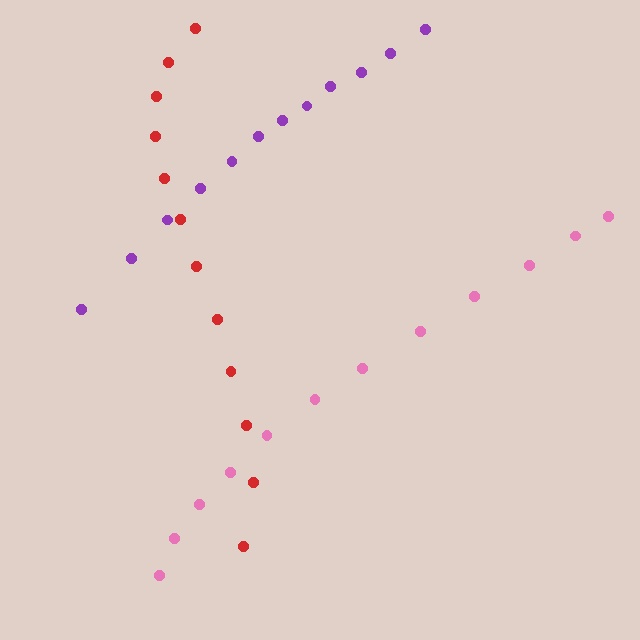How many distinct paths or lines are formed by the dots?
There are 3 distinct paths.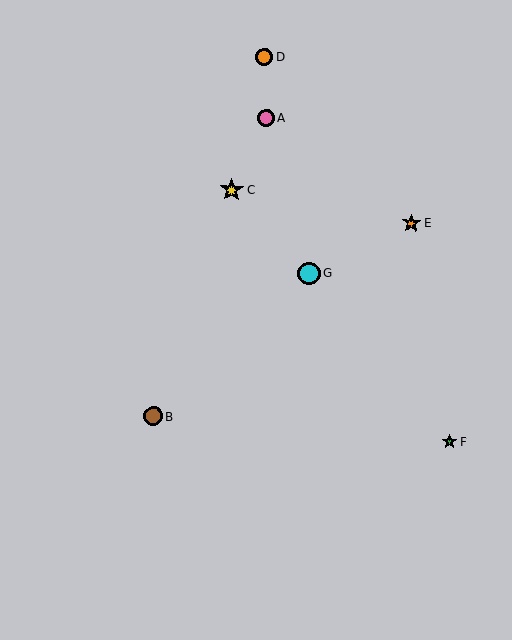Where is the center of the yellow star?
The center of the yellow star is at (232, 190).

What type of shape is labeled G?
Shape G is a cyan circle.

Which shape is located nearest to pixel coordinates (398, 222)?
The orange star (labeled E) at (411, 223) is nearest to that location.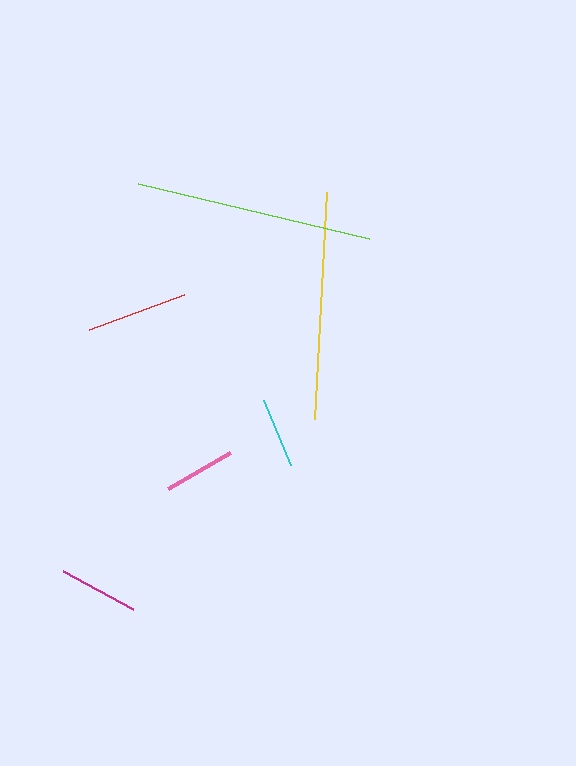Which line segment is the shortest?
The cyan line is the shortest at approximately 70 pixels.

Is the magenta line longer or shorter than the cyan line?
The magenta line is longer than the cyan line.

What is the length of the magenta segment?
The magenta segment is approximately 79 pixels long.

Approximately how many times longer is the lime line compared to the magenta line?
The lime line is approximately 3.0 times the length of the magenta line.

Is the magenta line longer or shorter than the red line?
The red line is longer than the magenta line.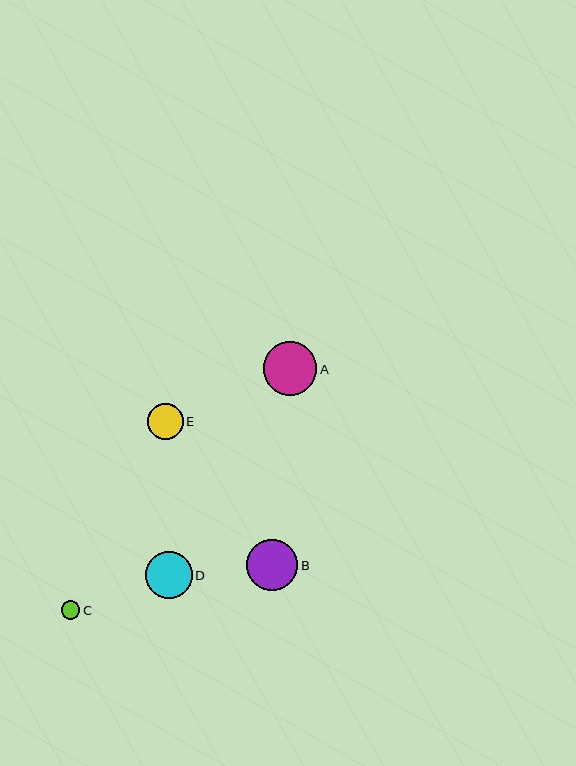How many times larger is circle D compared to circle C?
Circle D is approximately 2.6 times the size of circle C.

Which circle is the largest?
Circle A is the largest with a size of approximately 54 pixels.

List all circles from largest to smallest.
From largest to smallest: A, B, D, E, C.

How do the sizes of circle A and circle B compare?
Circle A and circle B are approximately the same size.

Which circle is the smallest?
Circle C is the smallest with a size of approximately 18 pixels.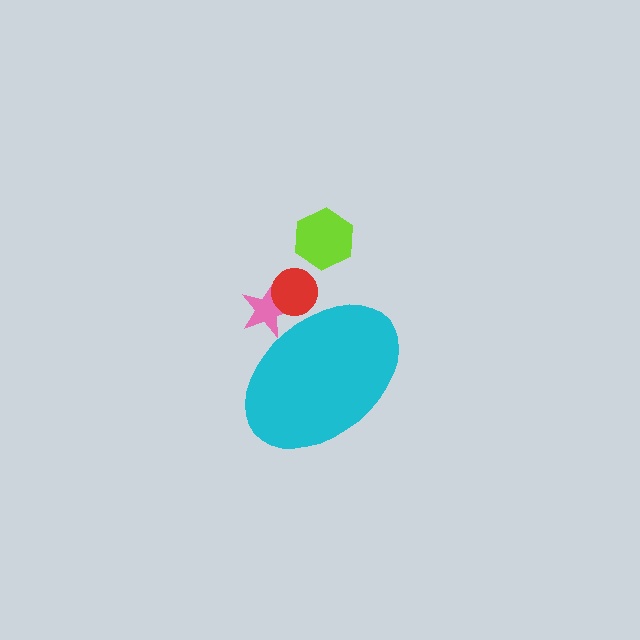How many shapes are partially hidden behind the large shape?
2 shapes are partially hidden.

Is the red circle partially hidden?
Yes, the red circle is partially hidden behind the cyan ellipse.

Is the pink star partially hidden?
Yes, the pink star is partially hidden behind the cyan ellipse.